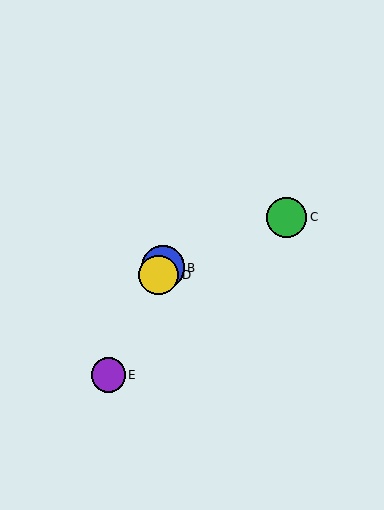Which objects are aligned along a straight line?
Objects A, B, D, E are aligned along a straight line.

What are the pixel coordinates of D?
Object D is at (159, 275).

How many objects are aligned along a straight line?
4 objects (A, B, D, E) are aligned along a straight line.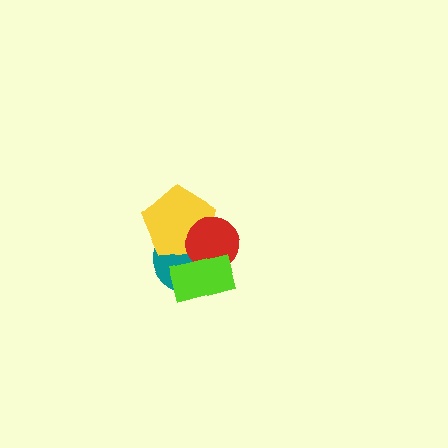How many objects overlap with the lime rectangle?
3 objects overlap with the lime rectangle.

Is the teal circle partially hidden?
Yes, it is partially covered by another shape.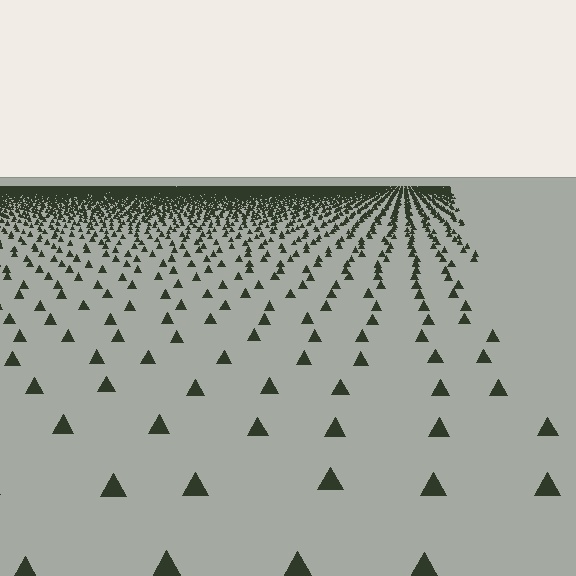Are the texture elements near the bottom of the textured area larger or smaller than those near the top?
Larger. Near the bottom, elements are closer to the viewer and appear at a bigger on-screen size.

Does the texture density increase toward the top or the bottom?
Density increases toward the top.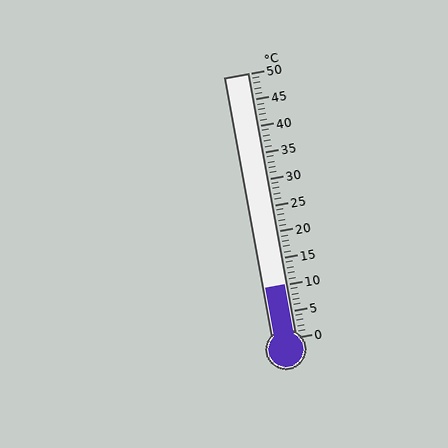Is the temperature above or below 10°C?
The temperature is at 10°C.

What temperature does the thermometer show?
The thermometer shows approximately 10°C.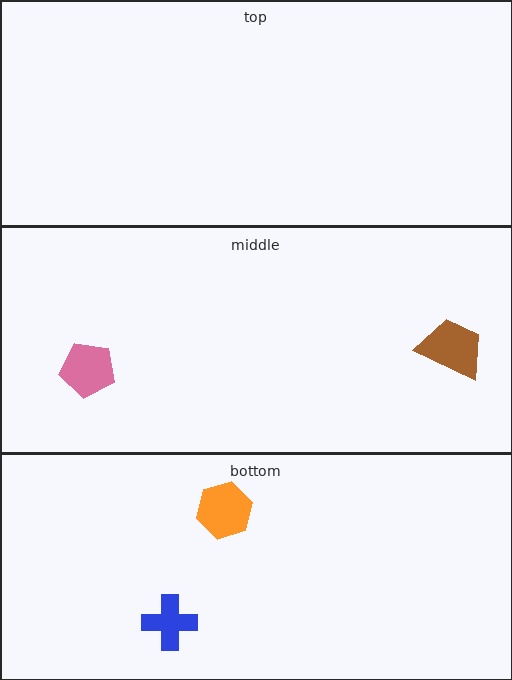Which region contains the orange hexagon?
The bottom region.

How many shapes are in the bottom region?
2.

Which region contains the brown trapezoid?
The middle region.